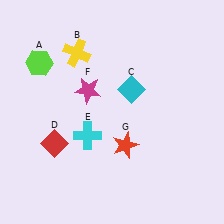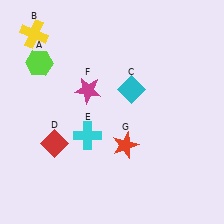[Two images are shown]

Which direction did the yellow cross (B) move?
The yellow cross (B) moved left.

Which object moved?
The yellow cross (B) moved left.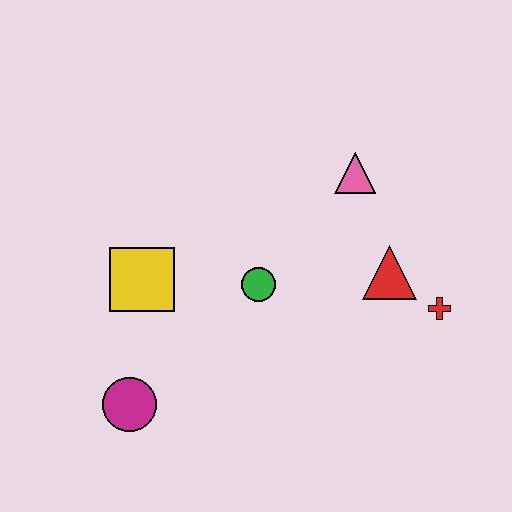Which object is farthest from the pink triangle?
The magenta circle is farthest from the pink triangle.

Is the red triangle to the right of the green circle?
Yes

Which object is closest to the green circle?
The yellow square is closest to the green circle.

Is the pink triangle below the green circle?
No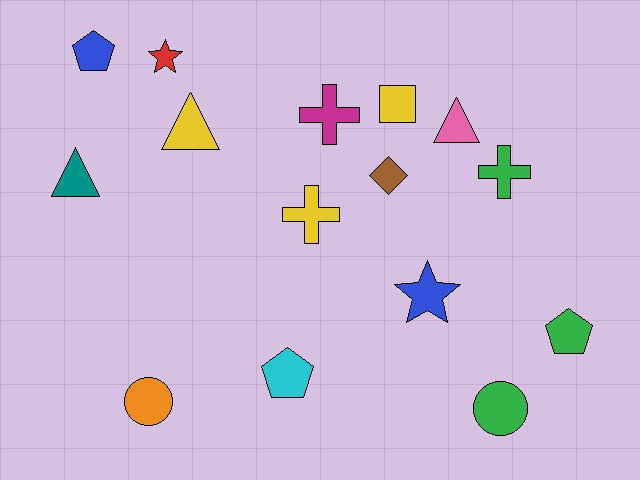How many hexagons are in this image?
There are no hexagons.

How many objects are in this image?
There are 15 objects.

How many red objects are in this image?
There is 1 red object.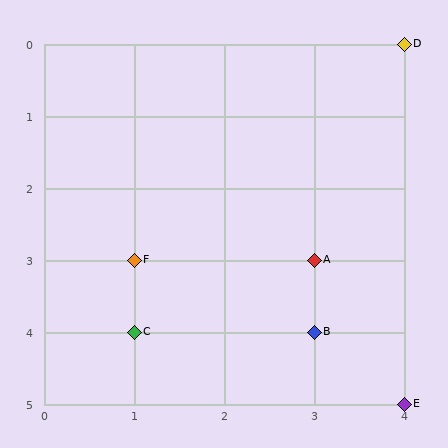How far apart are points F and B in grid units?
Points F and B are 2 columns and 1 row apart (about 2.2 grid units diagonally).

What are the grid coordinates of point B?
Point B is at grid coordinates (3, 4).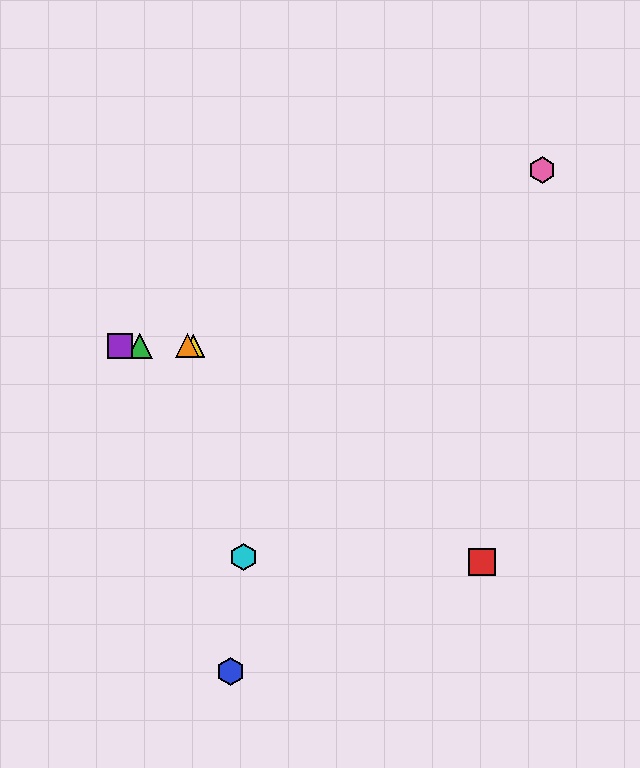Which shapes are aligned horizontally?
The green triangle, the yellow triangle, the purple square, the orange triangle are aligned horizontally.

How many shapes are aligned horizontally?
4 shapes (the green triangle, the yellow triangle, the purple square, the orange triangle) are aligned horizontally.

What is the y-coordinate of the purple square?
The purple square is at y≈346.